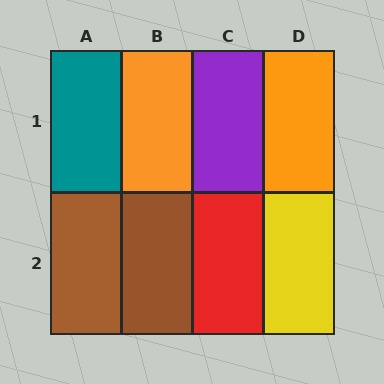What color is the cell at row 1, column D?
Orange.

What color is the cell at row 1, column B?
Orange.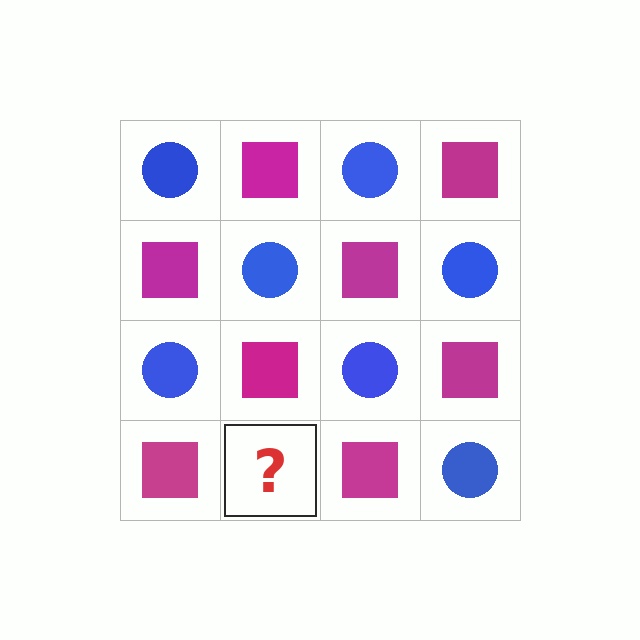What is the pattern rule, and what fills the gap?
The rule is that it alternates blue circle and magenta square in a checkerboard pattern. The gap should be filled with a blue circle.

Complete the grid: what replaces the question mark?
The question mark should be replaced with a blue circle.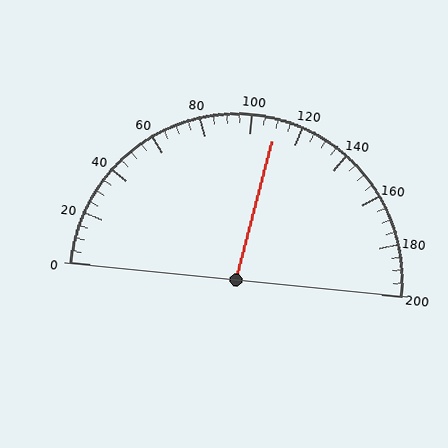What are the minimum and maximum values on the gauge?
The gauge ranges from 0 to 200.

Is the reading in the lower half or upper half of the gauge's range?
The reading is in the upper half of the range (0 to 200).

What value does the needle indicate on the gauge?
The needle indicates approximately 110.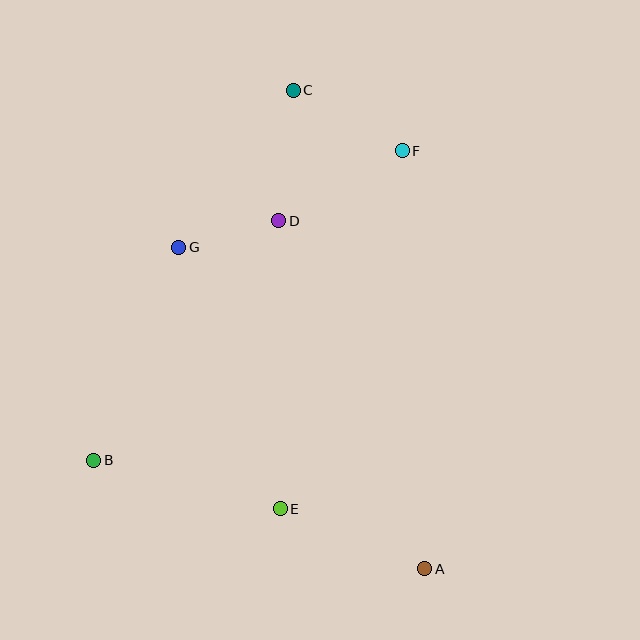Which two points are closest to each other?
Points D and G are closest to each other.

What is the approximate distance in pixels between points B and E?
The distance between B and E is approximately 193 pixels.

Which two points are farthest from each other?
Points A and C are farthest from each other.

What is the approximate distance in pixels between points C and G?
The distance between C and G is approximately 194 pixels.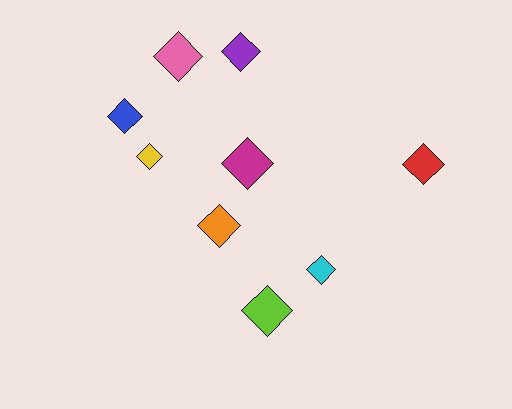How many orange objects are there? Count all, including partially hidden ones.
There is 1 orange object.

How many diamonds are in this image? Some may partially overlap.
There are 9 diamonds.